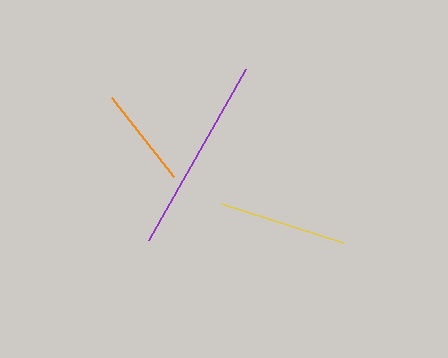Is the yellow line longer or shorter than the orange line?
The yellow line is longer than the orange line.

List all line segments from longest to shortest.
From longest to shortest: purple, yellow, orange.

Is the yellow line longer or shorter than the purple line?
The purple line is longer than the yellow line.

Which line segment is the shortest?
The orange line is the shortest at approximately 101 pixels.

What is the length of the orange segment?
The orange segment is approximately 101 pixels long.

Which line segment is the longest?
The purple line is the longest at approximately 196 pixels.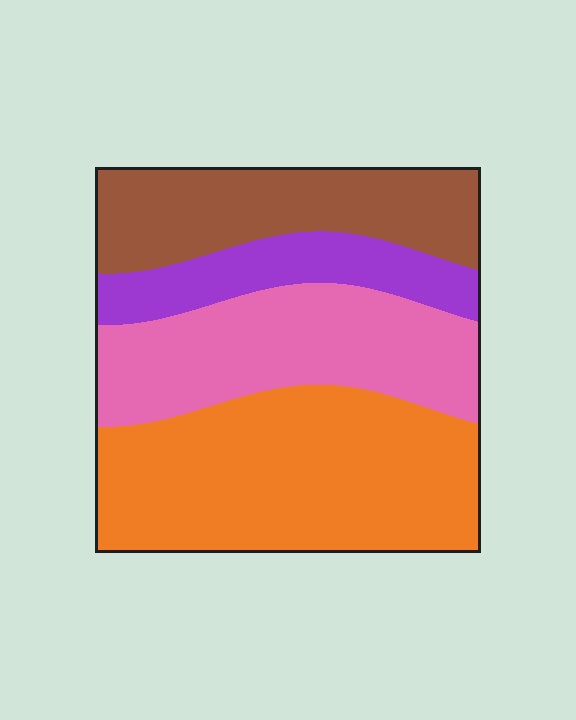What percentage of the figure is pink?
Pink takes up about one quarter (1/4) of the figure.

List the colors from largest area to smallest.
From largest to smallest: orange, pink, brown, purple.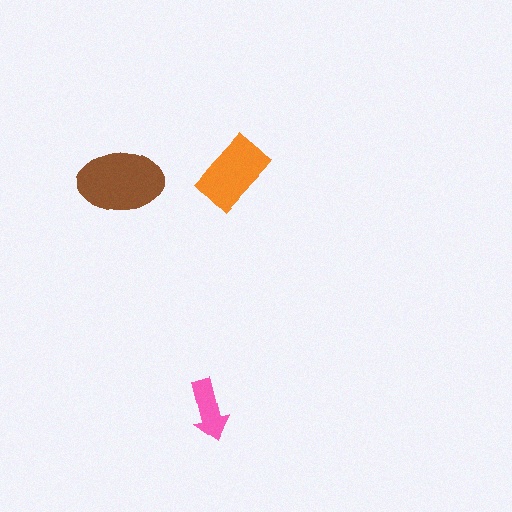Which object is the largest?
The brown ellipse.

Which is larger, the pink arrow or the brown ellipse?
The brown ellipse.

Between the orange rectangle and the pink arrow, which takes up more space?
The orange rectangle.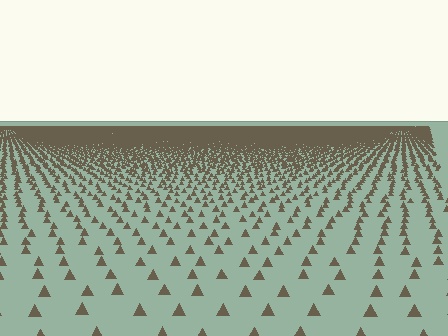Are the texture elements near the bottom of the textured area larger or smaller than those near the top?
Larger. Near the bottom, elements are closer to the viewer and appear at a bigger on-screen size.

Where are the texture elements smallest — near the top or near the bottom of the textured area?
Near the top.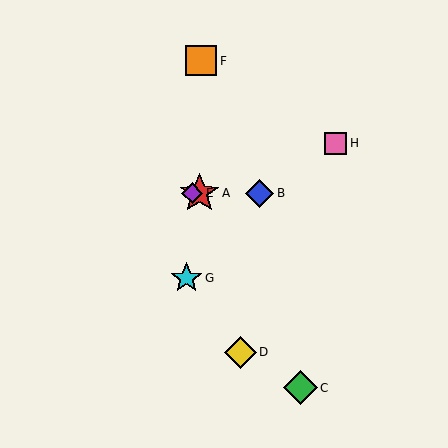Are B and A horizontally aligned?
Yes, both are at y≈193.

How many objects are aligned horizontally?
3 objects (A, B, E) are aligned horizontally.